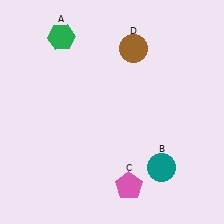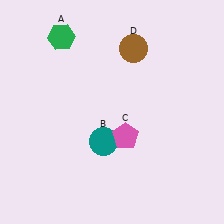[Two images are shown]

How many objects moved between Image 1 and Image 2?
2 objects moved between the two images.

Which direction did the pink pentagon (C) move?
The pink pentagon (C) moved up.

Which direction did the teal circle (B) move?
The teal circle (B) moved left.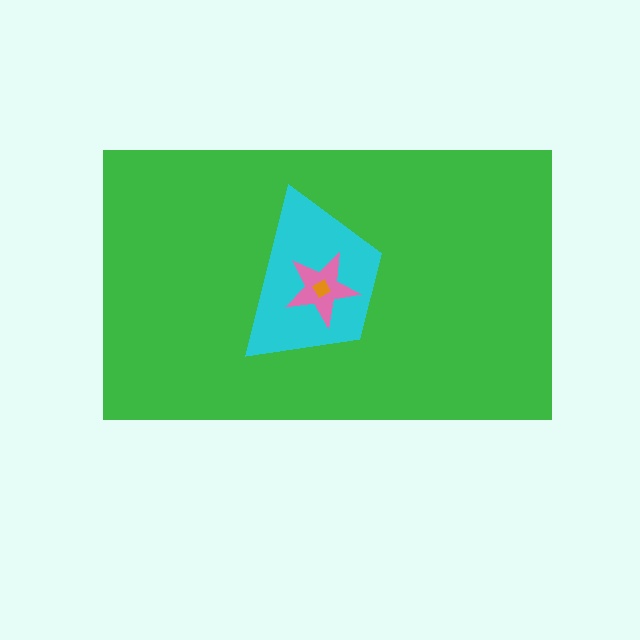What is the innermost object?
The orange square.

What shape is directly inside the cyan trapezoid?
The pink star.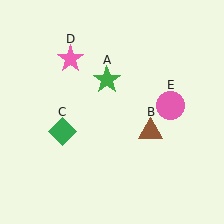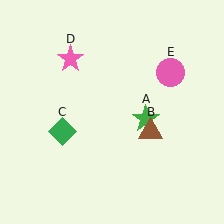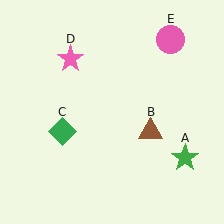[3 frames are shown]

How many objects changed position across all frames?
2 objects changed position: green star (object A), pink circle (object E).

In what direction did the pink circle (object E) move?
The pink circle (object E) moved up.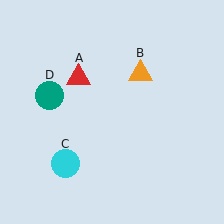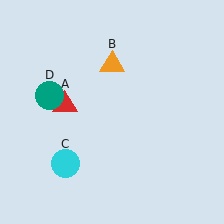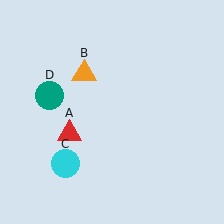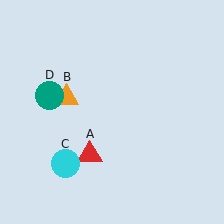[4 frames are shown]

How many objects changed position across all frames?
2 objects changed position: red triangle (object A), orange triangle (object B).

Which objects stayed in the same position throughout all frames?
Cyan circle (object C) and teal circle (object D) remained stationary.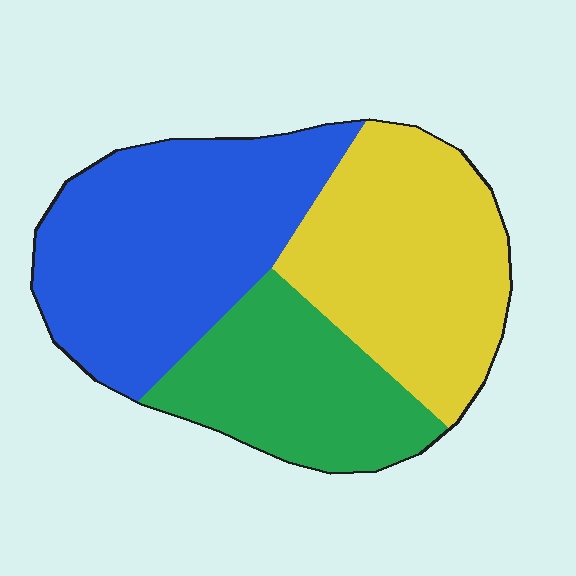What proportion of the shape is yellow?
Yellow covers about 35% of the shape.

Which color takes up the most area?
Blue, at roughly 40%.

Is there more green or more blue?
Blue.